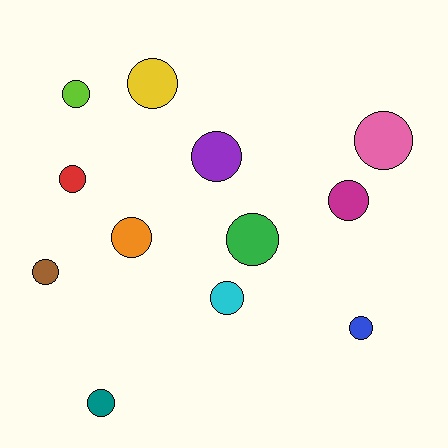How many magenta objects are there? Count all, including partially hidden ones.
There is 1 magenta object.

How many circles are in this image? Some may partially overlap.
There are 12 circles.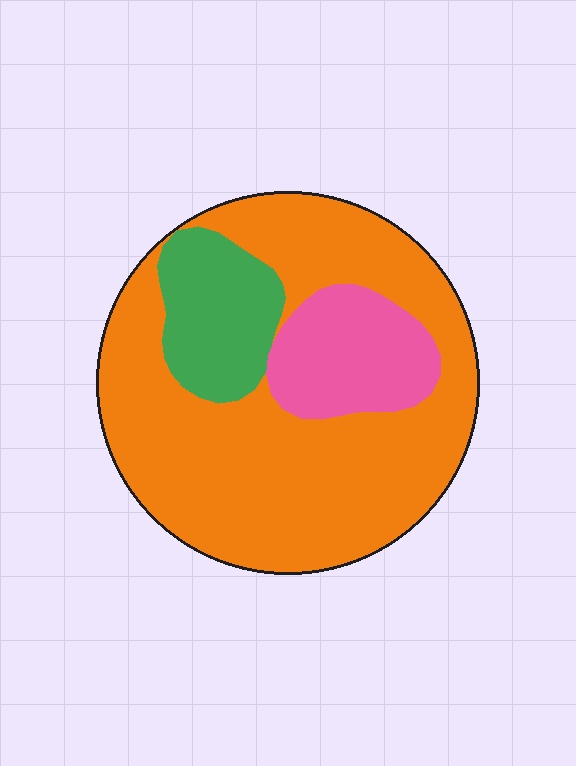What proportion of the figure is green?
Green covers around 15% of the figure.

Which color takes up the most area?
Orange, at roughly 70%.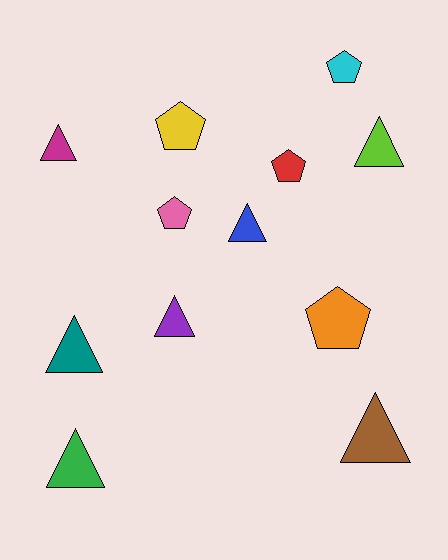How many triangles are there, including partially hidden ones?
There are 7 triangles.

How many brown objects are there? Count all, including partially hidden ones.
There is 1 brown object.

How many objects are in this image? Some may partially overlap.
There are 12 objects.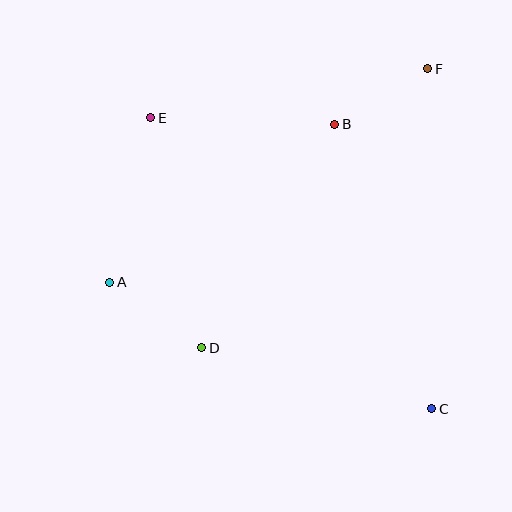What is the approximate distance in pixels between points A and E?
The distance between A and E is approximately 170 pixels.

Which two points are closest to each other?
Points B and F are closest to each other.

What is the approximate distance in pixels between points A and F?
The distance between A and F is approximately 383 pixels.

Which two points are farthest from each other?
Points C and E are farthest from each other.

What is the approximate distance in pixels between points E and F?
The distance between E and F is approximately 281 pixels.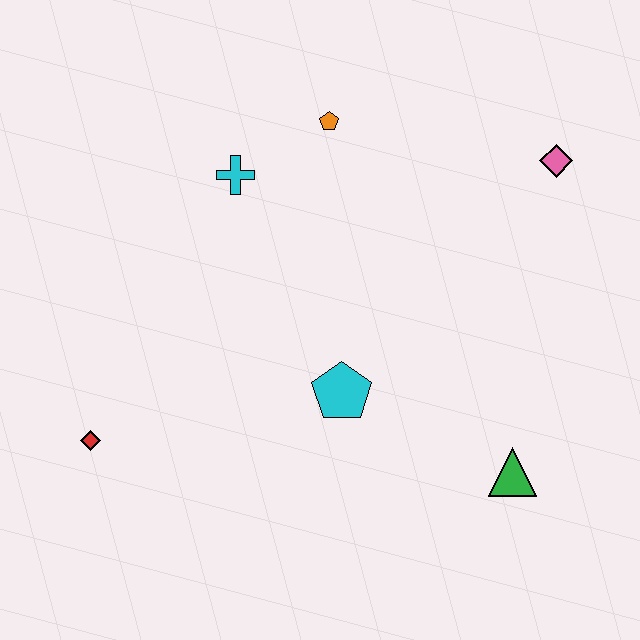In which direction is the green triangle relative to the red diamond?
The green triangle is to the right of the red diamond.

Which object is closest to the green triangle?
The cyan pentagon is closest to the green triangle.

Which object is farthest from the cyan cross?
The green triangle is farthest from the cyan cross.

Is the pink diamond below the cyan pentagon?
No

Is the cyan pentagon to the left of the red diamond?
No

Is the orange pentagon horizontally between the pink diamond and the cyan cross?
Yes